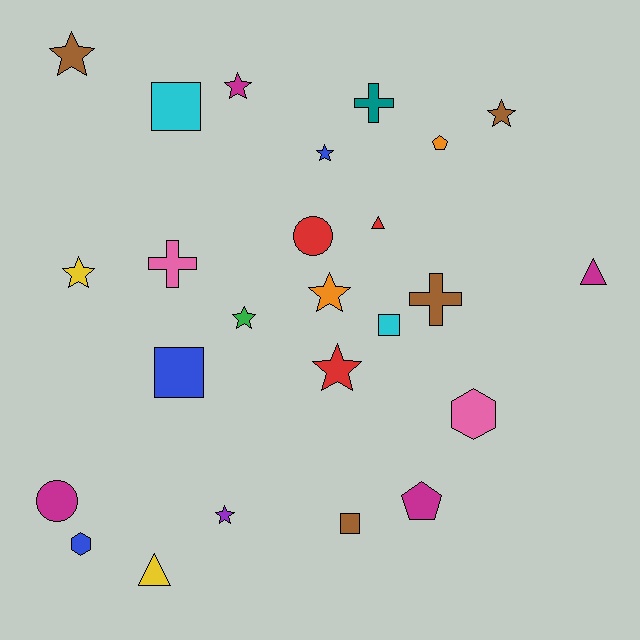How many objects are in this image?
There are 25 objects.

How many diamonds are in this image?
There are no diamonds.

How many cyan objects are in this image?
There are 2 cyan objects.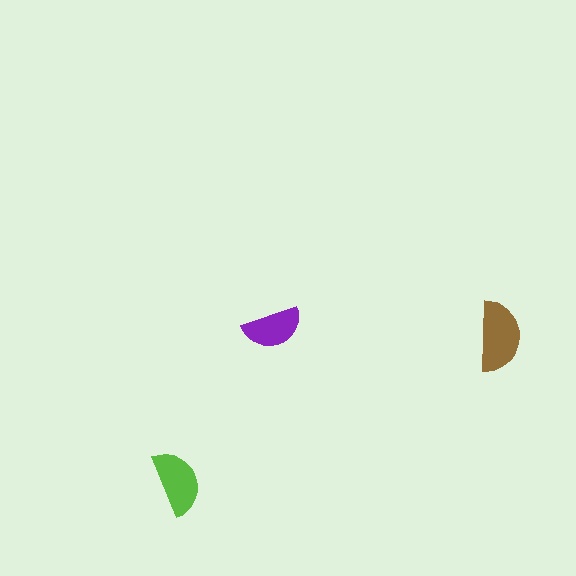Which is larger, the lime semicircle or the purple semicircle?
The lime one.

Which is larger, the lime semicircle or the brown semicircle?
The brown one.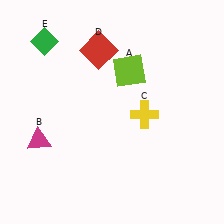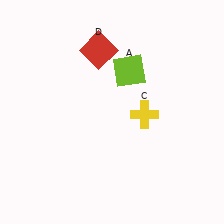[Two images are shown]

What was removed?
The green diamond (E), the magenta triangle (B) were removed in Image 2.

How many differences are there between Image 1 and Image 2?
There are 2 differences between the two images.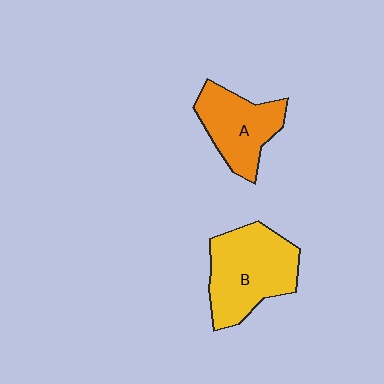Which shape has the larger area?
Shape B (yellow).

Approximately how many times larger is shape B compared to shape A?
Approximately 1.4 times.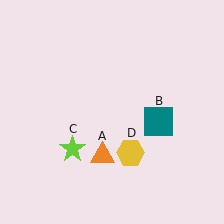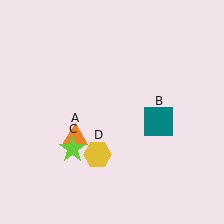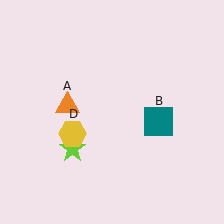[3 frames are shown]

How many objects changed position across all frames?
2 objects changed position: orange triangle (object A), yellow hexagon (object D).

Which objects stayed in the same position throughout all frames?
Teal square (object B) and lime star (object C) remained stationary.